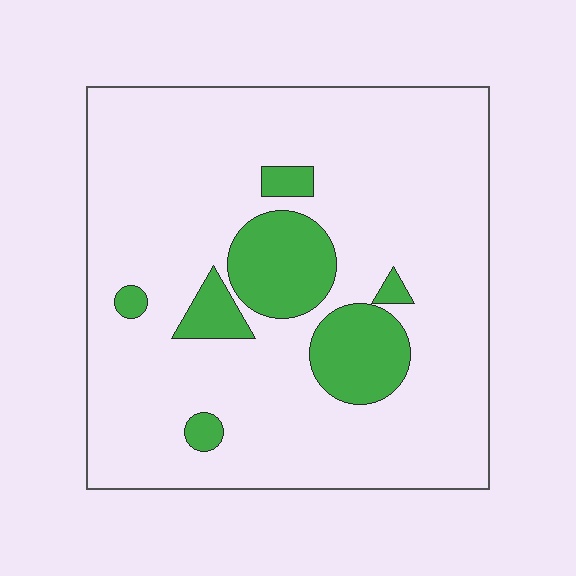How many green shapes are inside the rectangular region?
7.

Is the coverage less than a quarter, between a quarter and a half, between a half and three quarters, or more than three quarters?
Less than a quarter.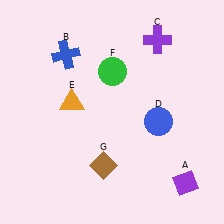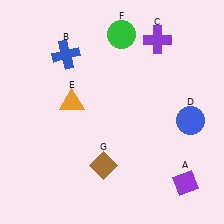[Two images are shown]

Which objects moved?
The objects that moved are: the blue circle (D), the green circle (F).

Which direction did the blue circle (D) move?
The blue circle (D) moved right.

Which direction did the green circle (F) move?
The green circle (F) moved up.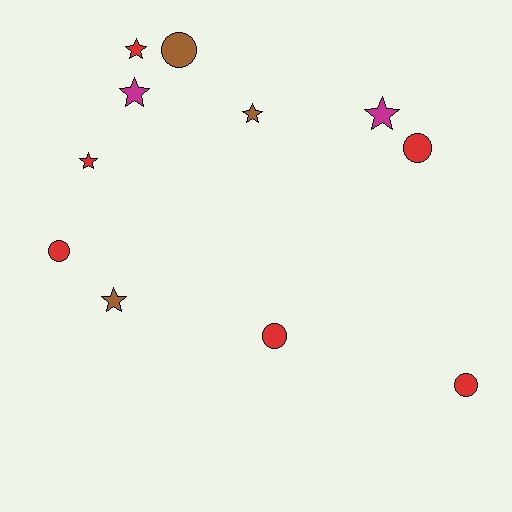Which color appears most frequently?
Red, with 6 objects.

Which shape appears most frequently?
Star, with 6 objects.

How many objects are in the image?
There are 11 objects.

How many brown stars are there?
There are 2 brown stars.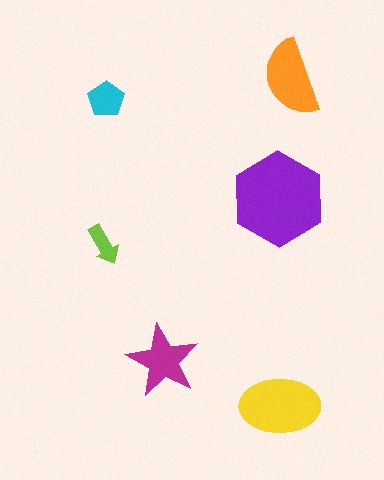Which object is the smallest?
The lime arrow.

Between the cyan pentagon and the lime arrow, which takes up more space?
The cyan pentagon.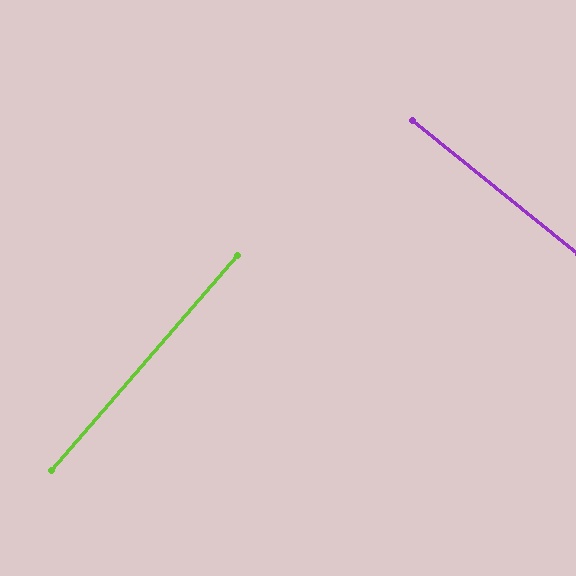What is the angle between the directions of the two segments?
Approximately 88 degrees.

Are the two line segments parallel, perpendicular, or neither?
Perpendicular — they meet at approximately 88°.